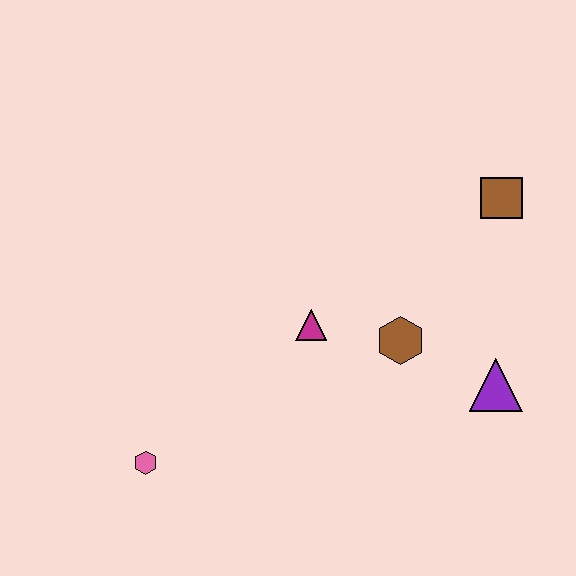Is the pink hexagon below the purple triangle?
Yes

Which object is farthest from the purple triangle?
The pink hexagon is farthest from the purple triangle.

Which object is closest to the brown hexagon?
The magenta triangle is closest to the brown hexagon.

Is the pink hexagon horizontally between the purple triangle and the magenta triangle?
No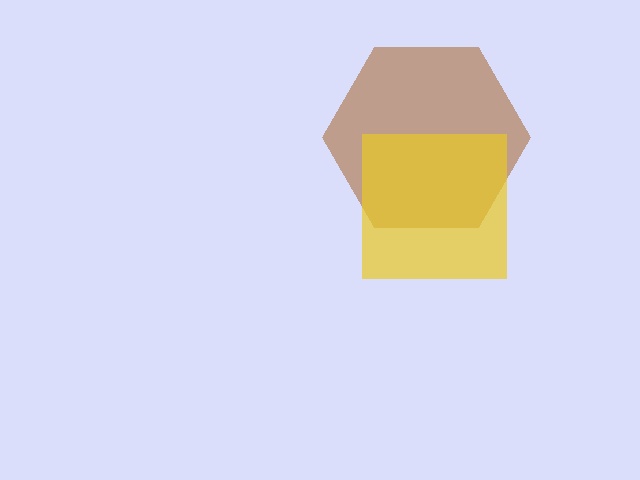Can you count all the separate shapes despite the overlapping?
Yes, there are 2 separate shapes.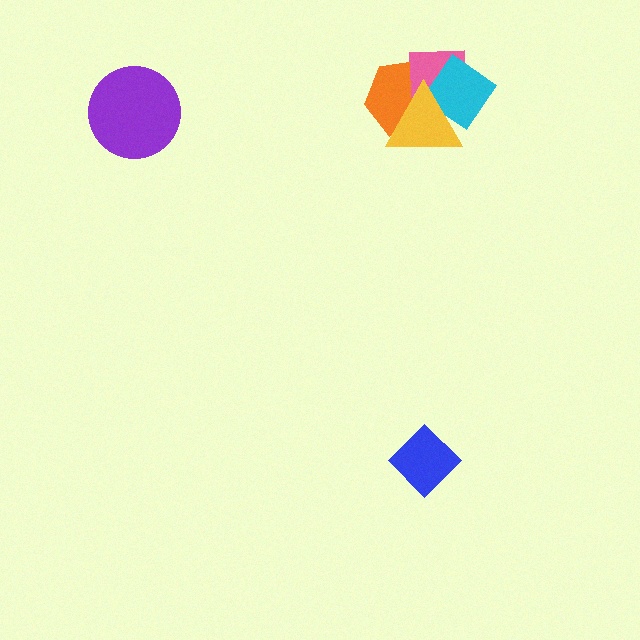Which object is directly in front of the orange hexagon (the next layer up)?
The pink square is directly in front of the orange hexagon.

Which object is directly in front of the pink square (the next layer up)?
The cyan diamond is directly in front of the pink square.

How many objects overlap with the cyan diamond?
3 objects overlap with the cyan diamond.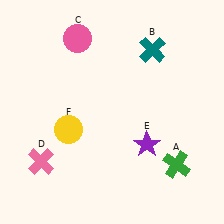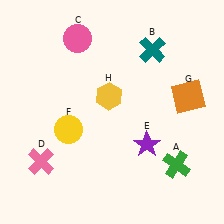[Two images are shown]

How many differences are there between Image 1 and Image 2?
There are 2 differences between the two images.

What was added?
An orange square (G), a yellow hexagon (H) were added in Image 2.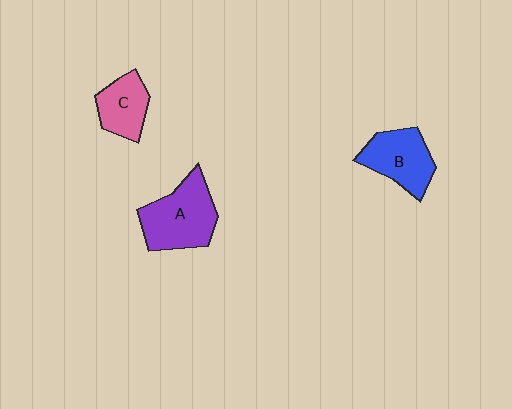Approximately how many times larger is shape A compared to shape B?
Approximately 1.3 times.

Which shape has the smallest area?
Shape C (pink).